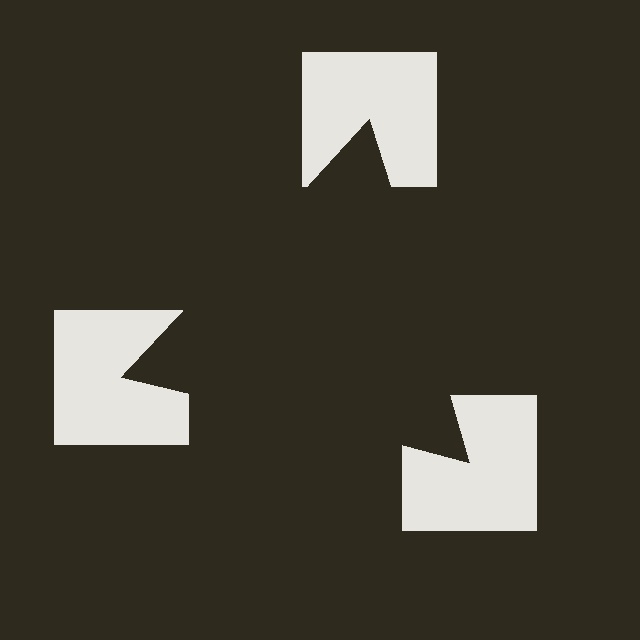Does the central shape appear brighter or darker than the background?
It typically appears slightly darker than the background, even though no actual brightness change is drawn.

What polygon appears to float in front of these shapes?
An illusory triangle — its edges are inferred from the aligned wedge cuts in the notched squares, not physically drawn.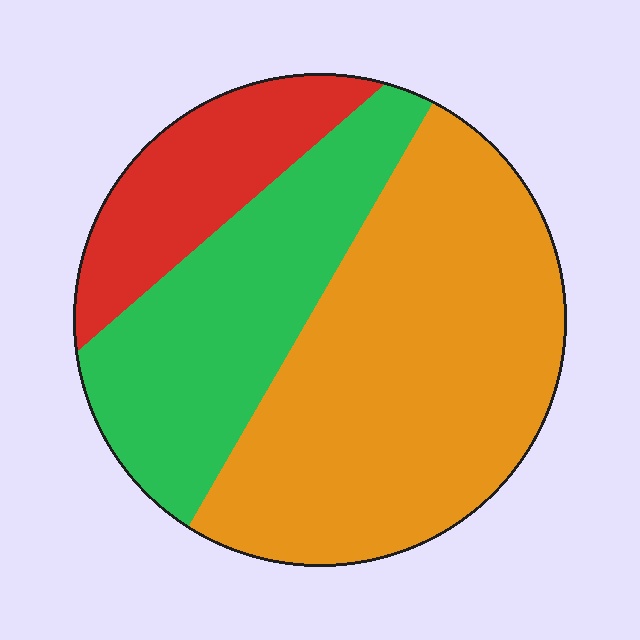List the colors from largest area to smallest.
From largest to smallest: orange, green, red.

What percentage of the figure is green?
Green takes up about one third (1/3) of the figure.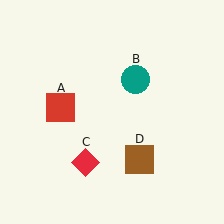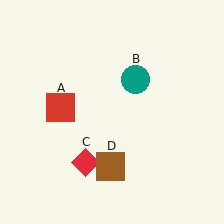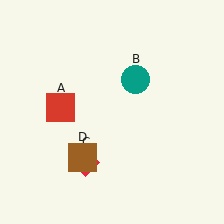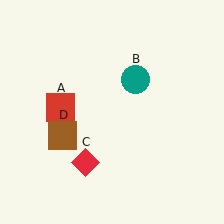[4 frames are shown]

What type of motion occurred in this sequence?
The brown square (object D) rotated clockwise around the center of the scene.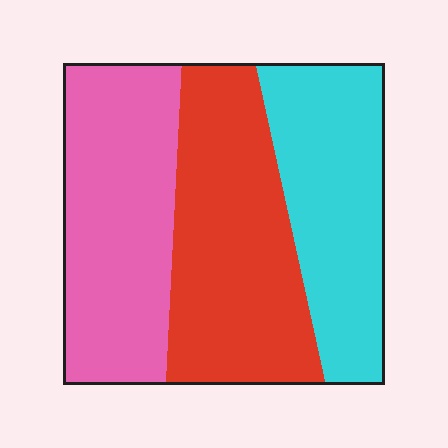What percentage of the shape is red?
Red covers around 35% of the shape.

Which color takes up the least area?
Cyan, at roughly 30%.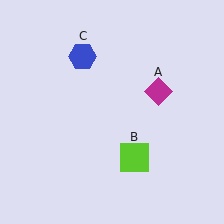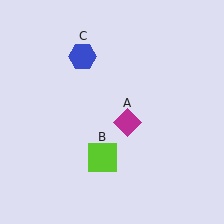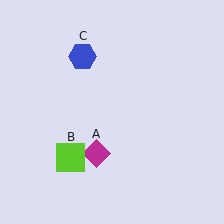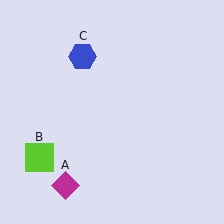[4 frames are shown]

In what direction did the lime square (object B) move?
The lime square (object B) moved left.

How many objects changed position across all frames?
2 objects changed position: magenta diamond (object A), lime square (object B).